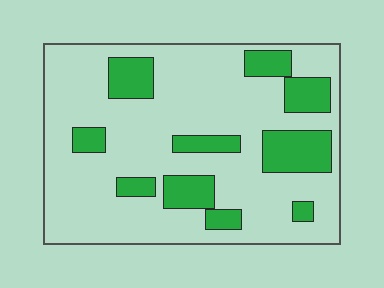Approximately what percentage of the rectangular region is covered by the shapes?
Approximately 25%.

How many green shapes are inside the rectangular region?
10.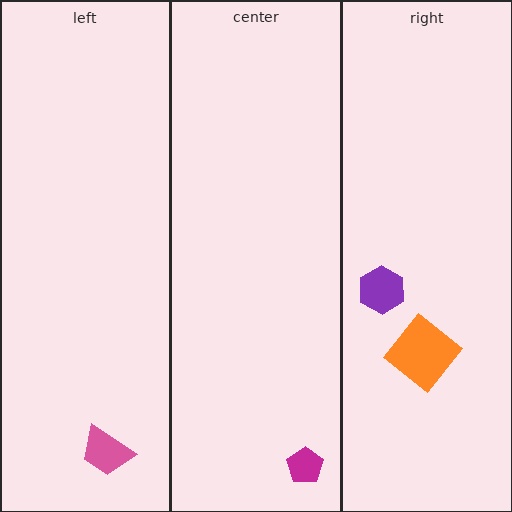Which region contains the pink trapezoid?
The left region.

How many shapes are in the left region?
1.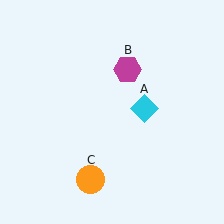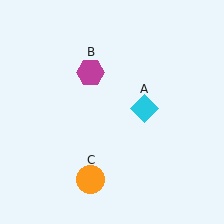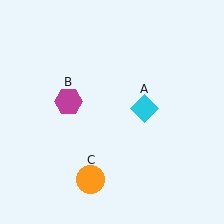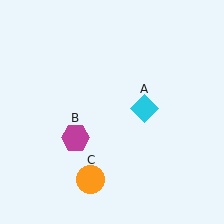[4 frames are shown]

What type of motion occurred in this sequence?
The magenta hexagon (object B) rotated counterclockwise around the center of the scene.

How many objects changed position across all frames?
1 object changed position: magenta hexagon (object B).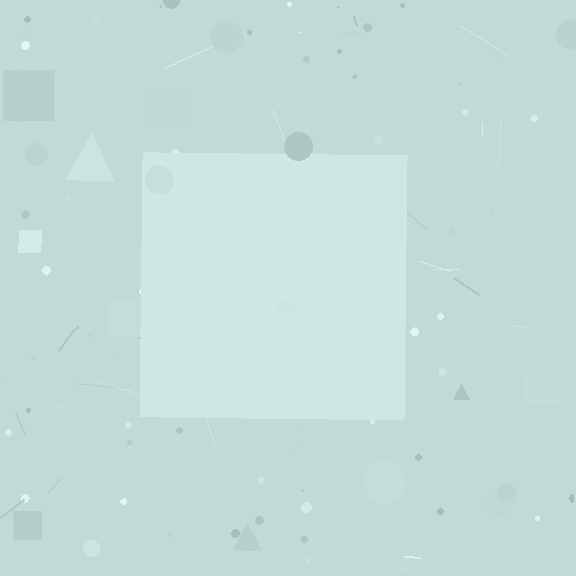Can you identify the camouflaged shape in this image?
The camouflaged shape is a square.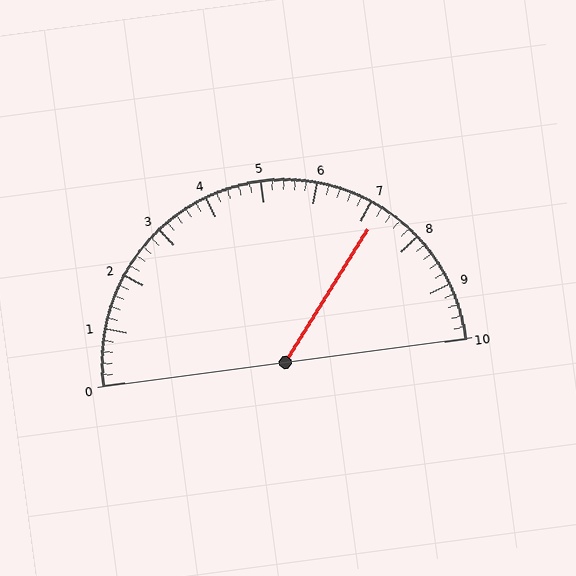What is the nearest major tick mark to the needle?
The nearest major tick mark is 7.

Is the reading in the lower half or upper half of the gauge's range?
The reading is in the upper half of the range (0 to 10).